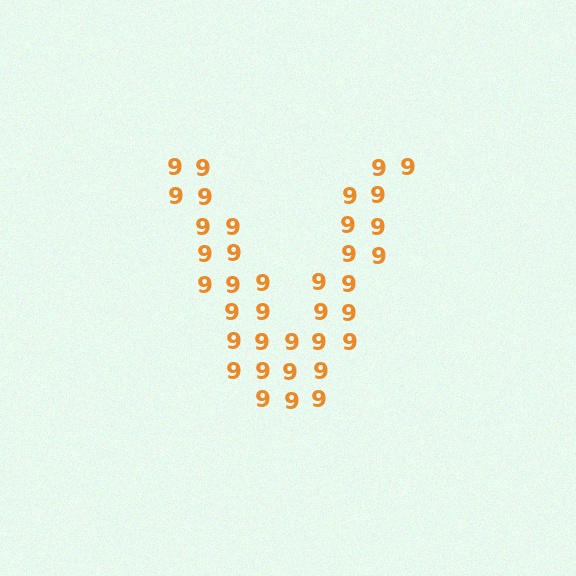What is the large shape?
The large shape is the letter V.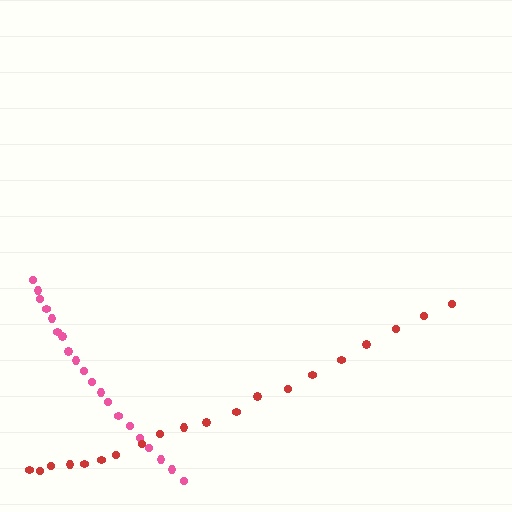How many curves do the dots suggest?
There are 2 distinct paths.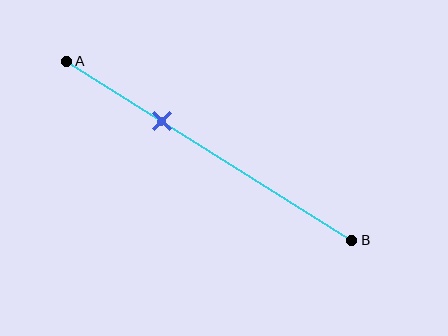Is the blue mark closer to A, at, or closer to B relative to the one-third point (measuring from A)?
The blue mark is approximately at the one-third point of segment AB.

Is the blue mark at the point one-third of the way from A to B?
Yes, the mark is approximately at the one-third point.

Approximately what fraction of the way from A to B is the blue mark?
The blue mark is approximately 35% of the way from A to B.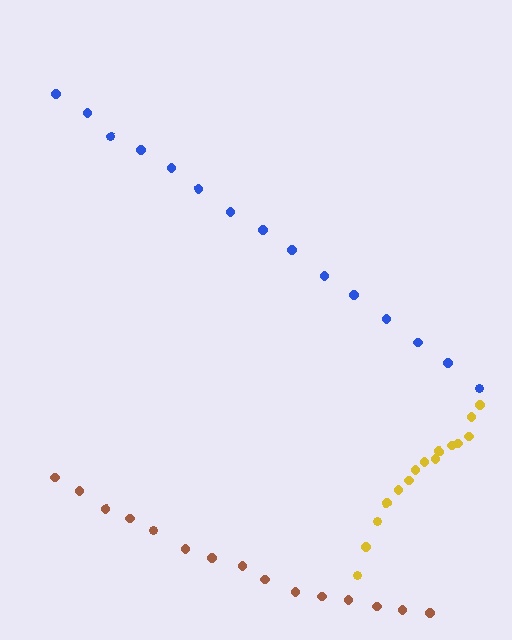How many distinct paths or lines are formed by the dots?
There are 3 distinct paths.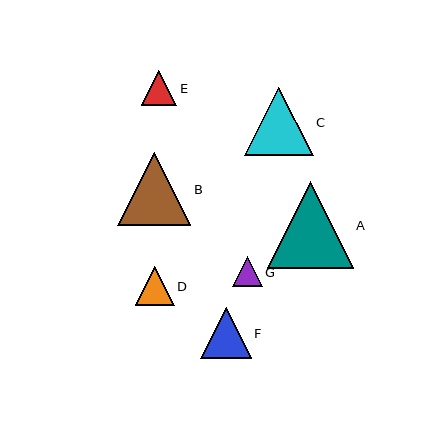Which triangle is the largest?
Triangle A is the largest with a size of approximately 86 pixels.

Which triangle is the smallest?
Triangle G is the smallest with a size of approximately 29 pixels.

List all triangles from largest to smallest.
From largest to smallest: A, B, C, F, D, E, G.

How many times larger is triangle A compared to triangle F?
Triangle A is approximately 1.7 times the size of triangle F.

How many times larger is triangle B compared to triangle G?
Triangle B is approximately 2.5 times the size of triangle G.